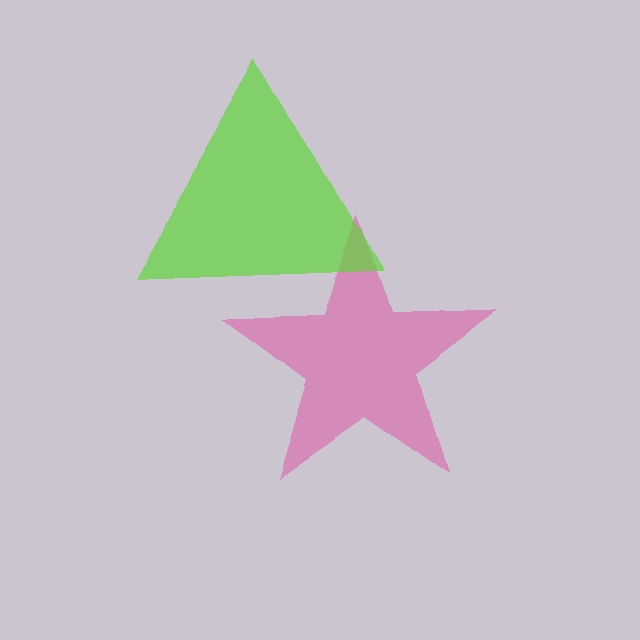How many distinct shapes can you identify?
There are 2 distinct shapes: a pink star, a lime triangle.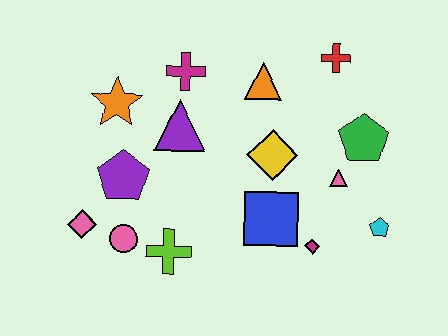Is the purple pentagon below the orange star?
Yes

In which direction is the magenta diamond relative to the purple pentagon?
The magenta diamond is to the right of the purple pentagon.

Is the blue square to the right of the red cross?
No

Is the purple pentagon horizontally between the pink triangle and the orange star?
Yes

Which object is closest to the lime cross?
The pink circle is closest to the lime cross.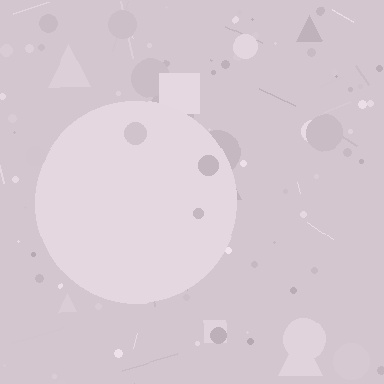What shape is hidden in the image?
A circle is hidden in the image.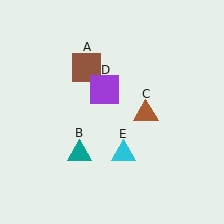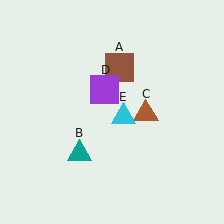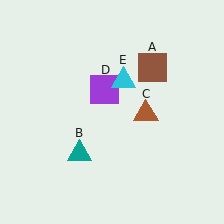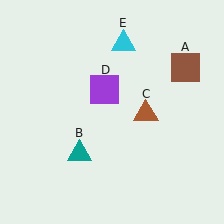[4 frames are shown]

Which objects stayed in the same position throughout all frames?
Teal triangle (object B) and brown triangle (object C) and purple square (object D) remained stationary.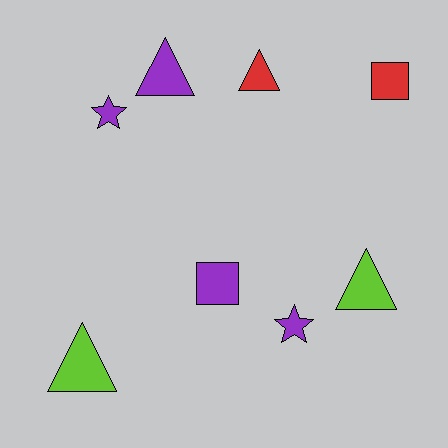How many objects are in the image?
There are 8 objects.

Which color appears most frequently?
Purple, with 4 objects.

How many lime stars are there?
There are no lime stars.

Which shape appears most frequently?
Triangle, with 4 objects.